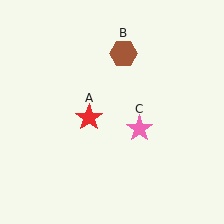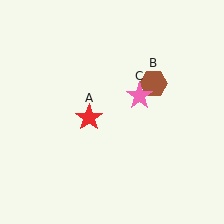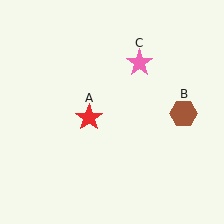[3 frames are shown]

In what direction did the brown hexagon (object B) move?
The brown hexagon (object B) moved down and to the right.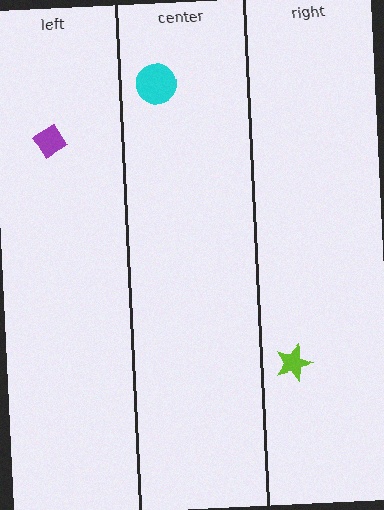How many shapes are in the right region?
1.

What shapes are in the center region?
The cyan circle.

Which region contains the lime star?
The right region.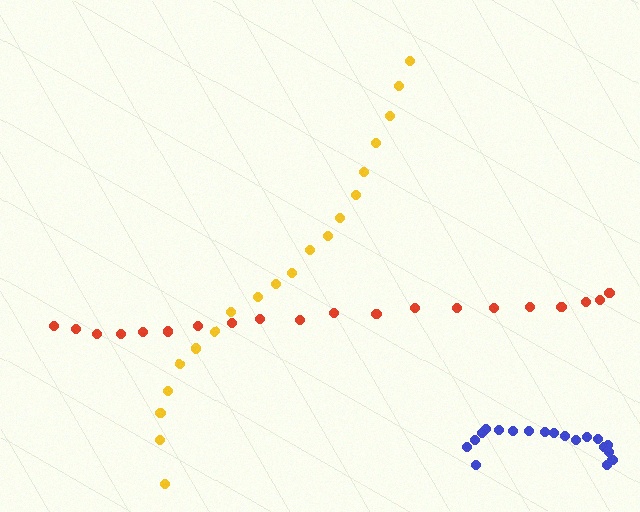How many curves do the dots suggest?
There are 3 distinct paths.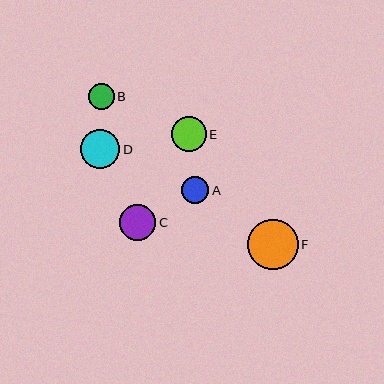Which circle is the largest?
Circle F is the largest with a size of approximately 50 pixels.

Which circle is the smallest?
Circle B is the smallest with a size of approximately 26 pixels.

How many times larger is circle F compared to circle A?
Circle F is approximately 1.9 times the size of circle A.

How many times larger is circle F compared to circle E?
Circle F is approximately 1.4 times the size of circle E.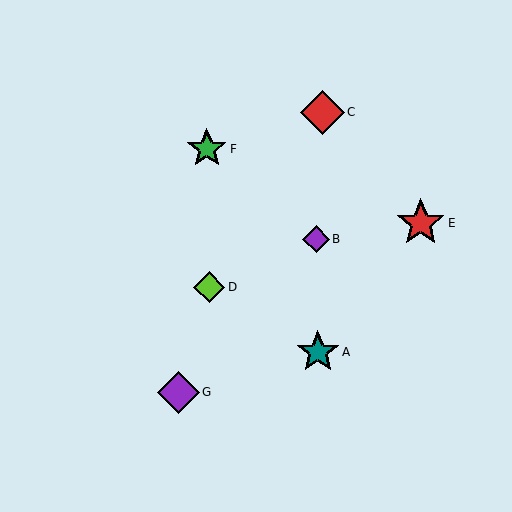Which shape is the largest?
The red star (labeled E) is the largest.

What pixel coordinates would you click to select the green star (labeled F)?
Click at (207, 149) to select the green star F.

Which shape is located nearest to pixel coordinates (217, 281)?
The lime diamond (labeled D) at (209, 287) is nearest to that location.